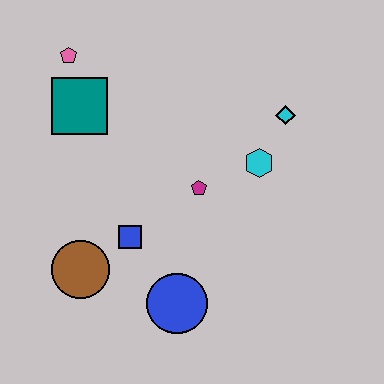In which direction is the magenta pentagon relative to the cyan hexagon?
The magenta pentagon is to the left of the cyan hexagon.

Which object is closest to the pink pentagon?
The teal square is closest to the pink pentagon.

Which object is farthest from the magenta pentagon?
The pink pentagon is farthest from the magenta pentagon.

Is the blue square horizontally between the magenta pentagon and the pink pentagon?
Yes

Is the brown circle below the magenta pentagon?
Yes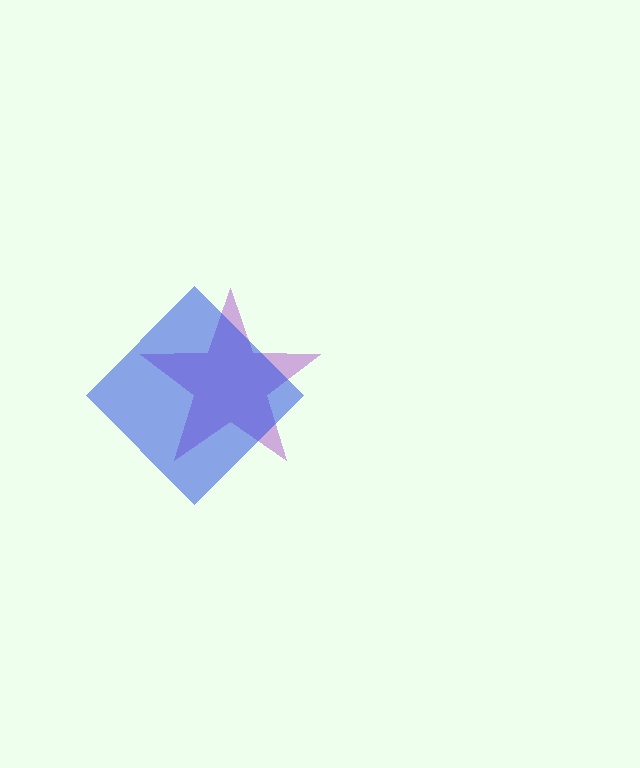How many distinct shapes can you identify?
There are 2 distinct shapes: a purple star, a blue diamond.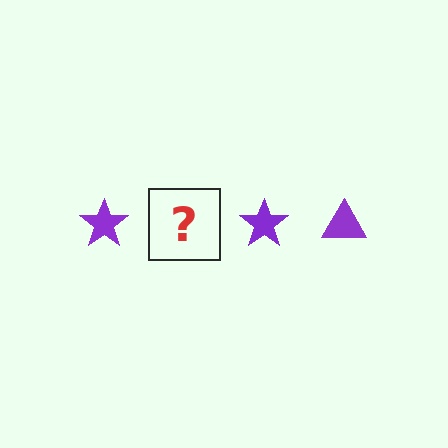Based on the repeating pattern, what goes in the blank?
The blank should be a purple triangle.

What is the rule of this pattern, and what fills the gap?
The rule is that the pattern cycles through star, triangle shapes in purple. The gap should be filled with a purple triangle.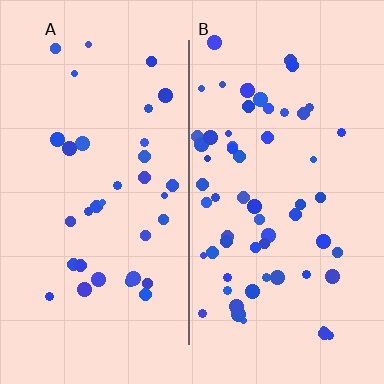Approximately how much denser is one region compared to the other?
Approximately 1.8× — region B over region A.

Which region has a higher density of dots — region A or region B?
B (the right).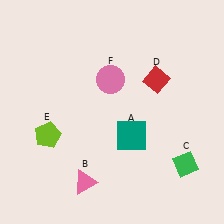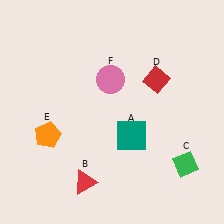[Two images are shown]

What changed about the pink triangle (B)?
In Image 1, B is pink. In Image 2, it changed to red.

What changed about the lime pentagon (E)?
In Image 1, E is lime. In Image 2, it changed to orange.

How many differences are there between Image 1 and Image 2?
There are 2 differences between the two images.